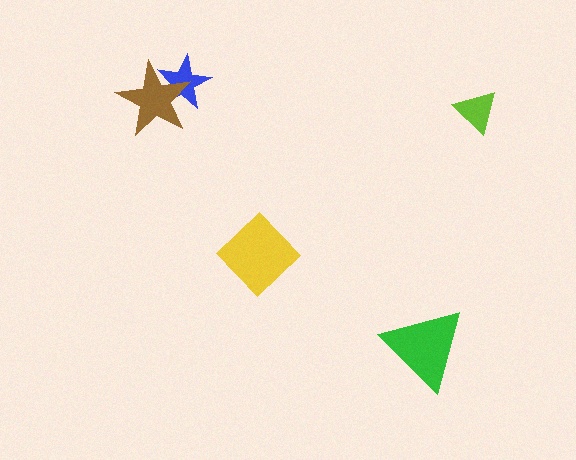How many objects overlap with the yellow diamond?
0 objects overlap with the yellow diamond.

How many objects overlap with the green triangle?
0 objects overlap with the green triangle.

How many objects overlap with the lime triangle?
0 objects overlap with the lime triangle.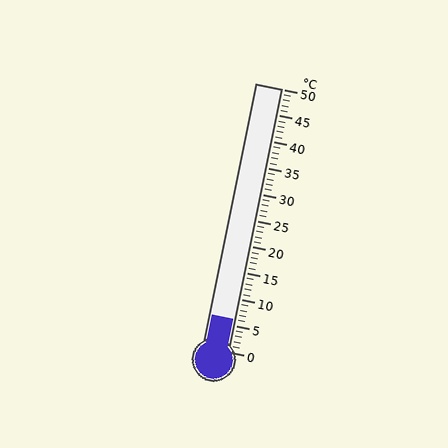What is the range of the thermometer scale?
The thermometer scale ranges from 0°C to 50°C.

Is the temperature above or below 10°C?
The temperature is below 10°C.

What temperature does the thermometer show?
The thermometer shows approximately 6°C.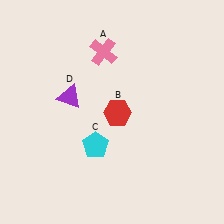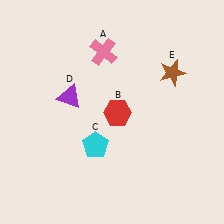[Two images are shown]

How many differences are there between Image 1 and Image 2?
There is 1 difference between the two images.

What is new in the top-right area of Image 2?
A brown star (E) was added in the top-right area of Image 2.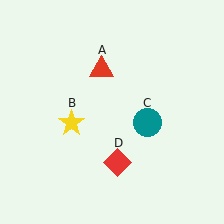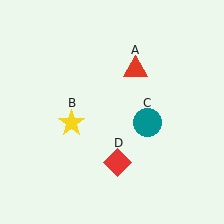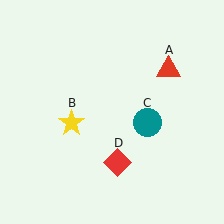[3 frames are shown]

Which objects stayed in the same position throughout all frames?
Yellow star (object B) and teal circle (object C) and red diamond (object D) remained stationary.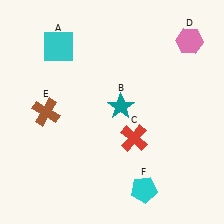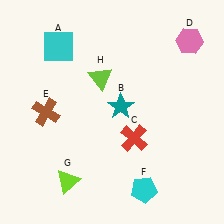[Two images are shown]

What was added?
A lime triangle (G), a lime triangle (H) were added in Image 2.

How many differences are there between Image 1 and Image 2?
There are 2 differences between the two images.